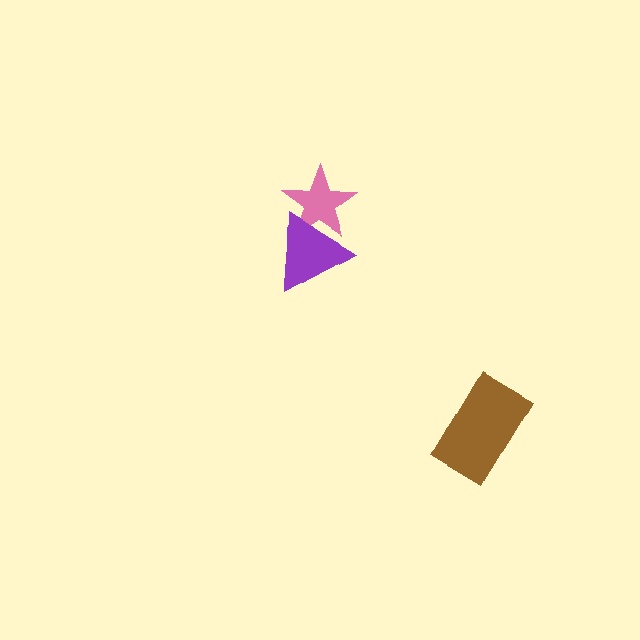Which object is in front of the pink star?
The purple triangle is in front of the pink star.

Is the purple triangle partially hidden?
No, no other shape covers it.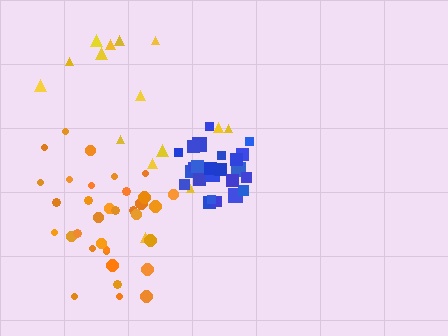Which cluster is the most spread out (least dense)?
Yellow.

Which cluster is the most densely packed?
Blue.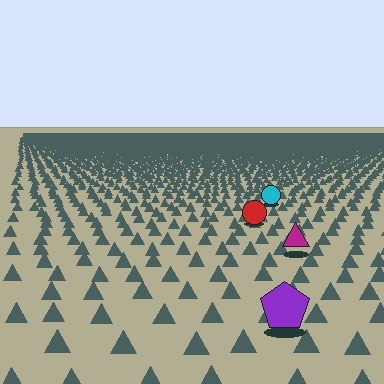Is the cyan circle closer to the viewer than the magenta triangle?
No. The magenta triangle is closer — you can tell from the texture gradient: the ground texture is coarser near it.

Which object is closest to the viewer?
The purple pentagon is closest. The texture marks near it are larger and more spread out.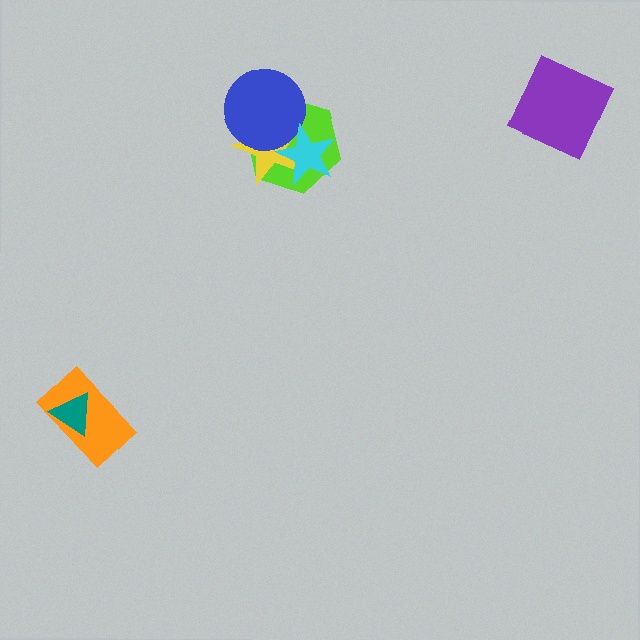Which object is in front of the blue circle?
The cyan star is in front of the blue circle.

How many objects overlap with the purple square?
0 objects overlap with the purple square.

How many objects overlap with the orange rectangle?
1 object overlaps with the orange rectangle.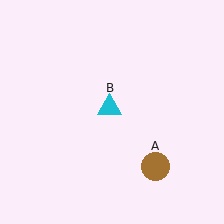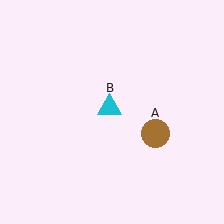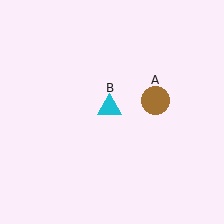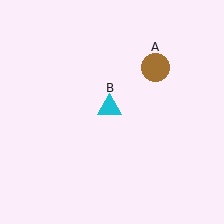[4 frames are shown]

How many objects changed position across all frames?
1 object changed position: brown circle (object A).